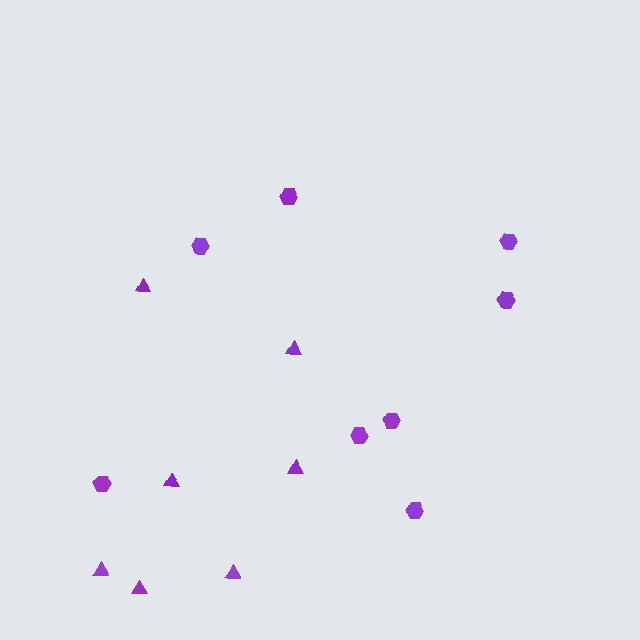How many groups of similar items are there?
There are 2 groups: one group of triangles (7) and one group of hexagons (8).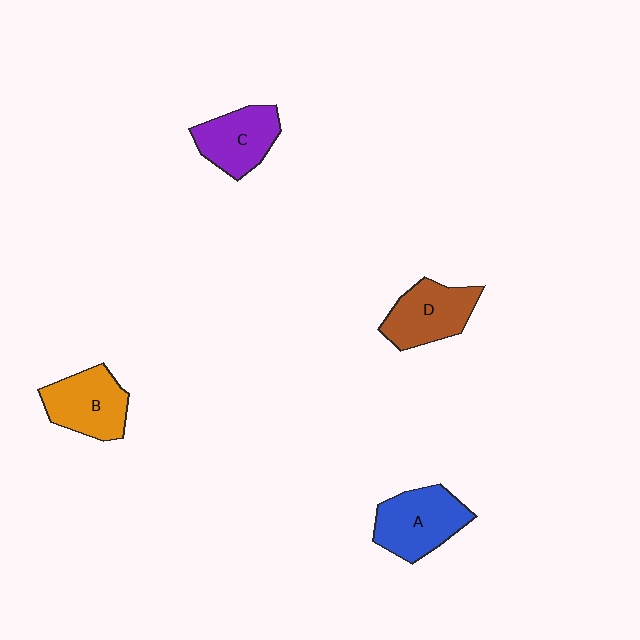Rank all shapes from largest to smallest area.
From largest to smallest: A (blue), B (orange), D (brown), C (purple).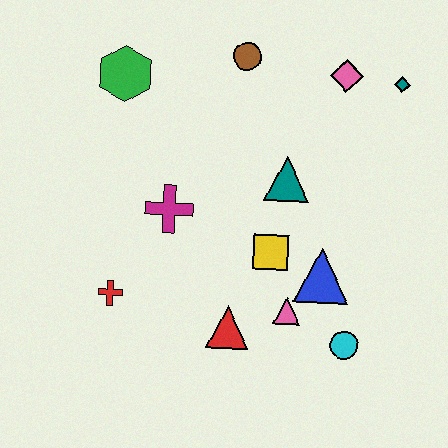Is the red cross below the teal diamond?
Yes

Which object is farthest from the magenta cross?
The teal diamond is farthest from the magenta cross.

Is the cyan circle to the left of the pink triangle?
No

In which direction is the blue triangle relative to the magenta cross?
The blue triangle is to the right of the magenta cross.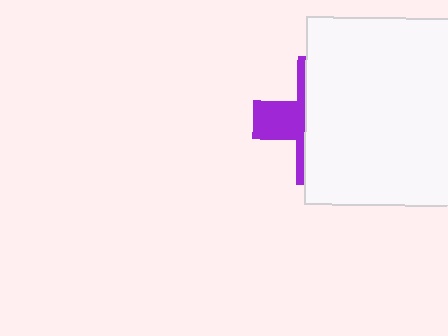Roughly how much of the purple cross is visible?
A small part of it is visible (roughly 32%).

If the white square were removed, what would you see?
You would see the complete purple cross.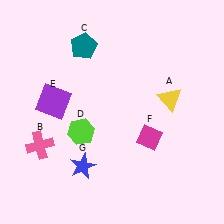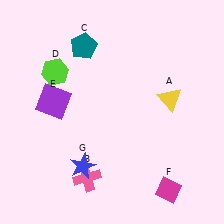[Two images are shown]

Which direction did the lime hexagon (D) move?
The lime hexagon (D) moved up.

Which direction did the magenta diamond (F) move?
The magenta diamond (F) moved down.